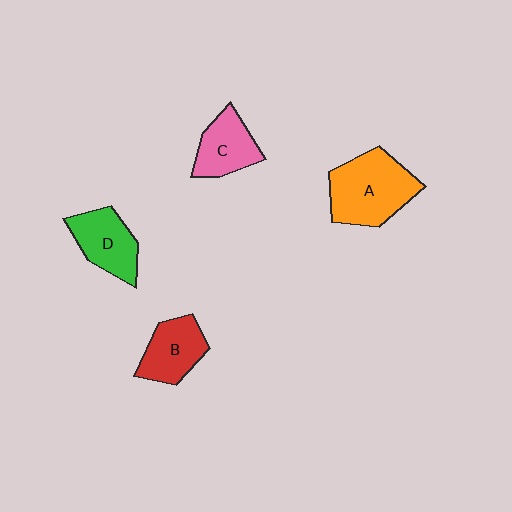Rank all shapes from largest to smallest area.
From largest to smallest: A (orange), D (green), B (red), C (pink).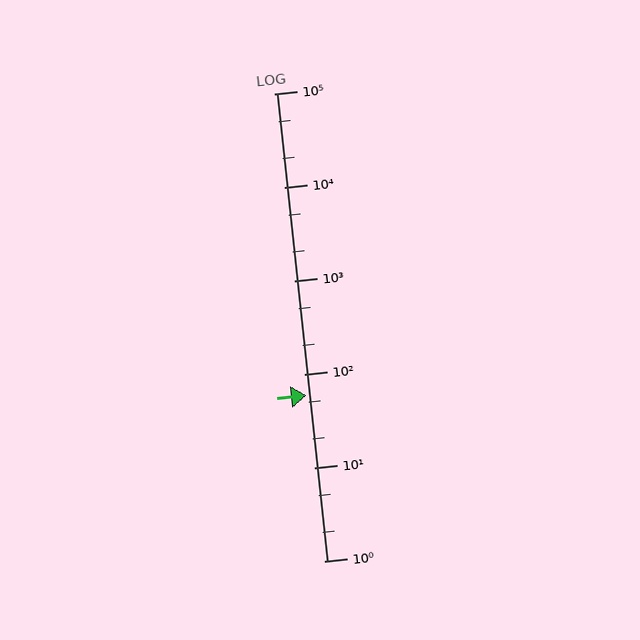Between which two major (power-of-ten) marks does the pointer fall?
The pointer is between 10 and 100.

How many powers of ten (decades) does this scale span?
The scale spans 5 decades, from 1 to 100000.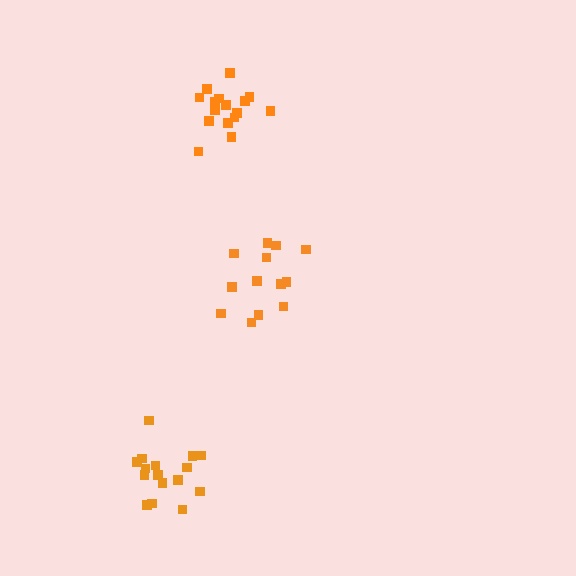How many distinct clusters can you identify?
There are 3 distinct clusters.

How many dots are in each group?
Group 1: 16 dots, Group 2: 13 dots, Group 3: 16 dots (45 total).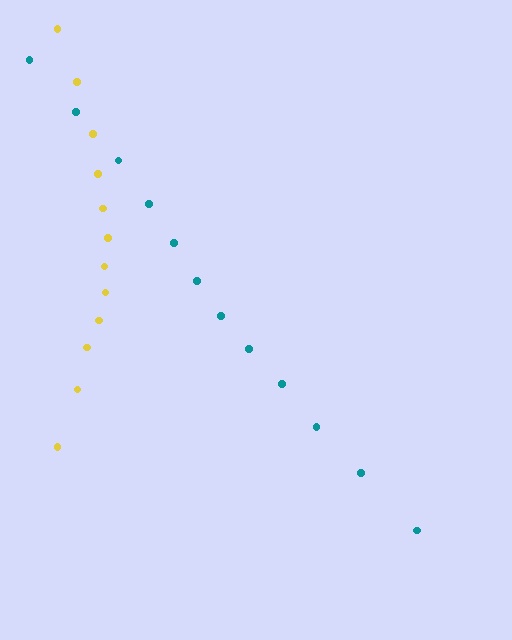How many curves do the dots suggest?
There are 2 distinct paths.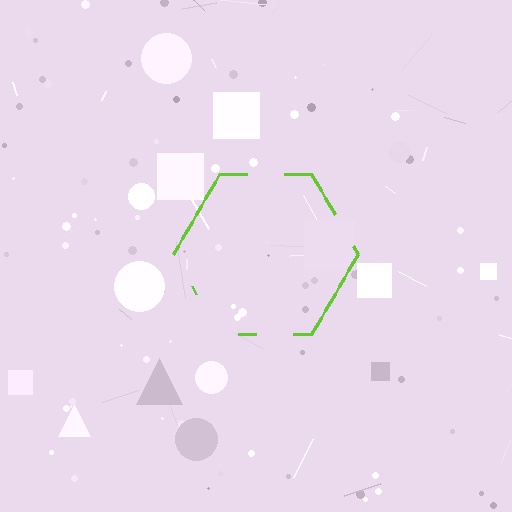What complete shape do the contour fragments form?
The contour fragments form a hexagon.